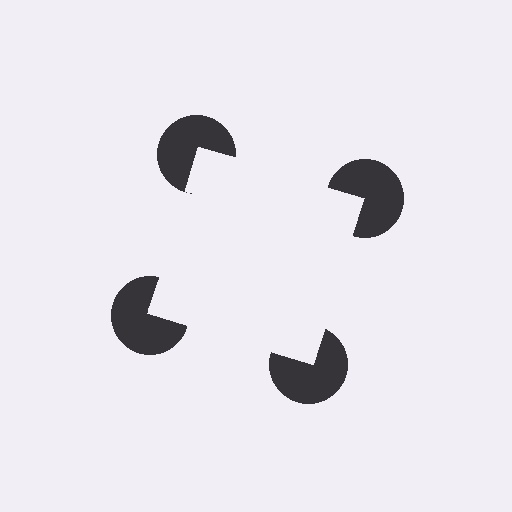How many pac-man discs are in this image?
There are 4 — one at each vertex of the illusory square.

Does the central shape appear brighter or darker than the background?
It typically appears slightly brighter than the background, even though no actual brightness change is drawn.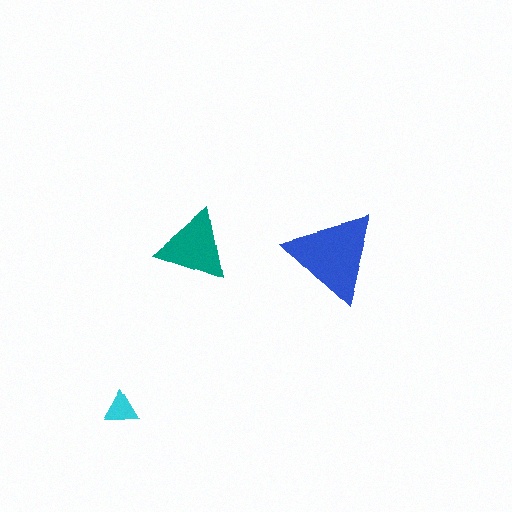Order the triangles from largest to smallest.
the blue one, the teal one, the cyan one.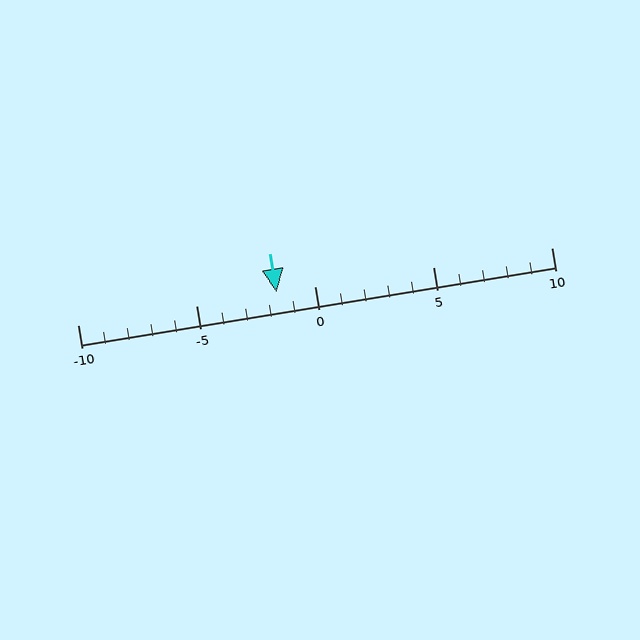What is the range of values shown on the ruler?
The ruler shows values from -10 to 10.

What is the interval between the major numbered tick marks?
The major tick marks are spaced 5 units apart.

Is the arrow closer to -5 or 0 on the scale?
The arrow is closer to 0.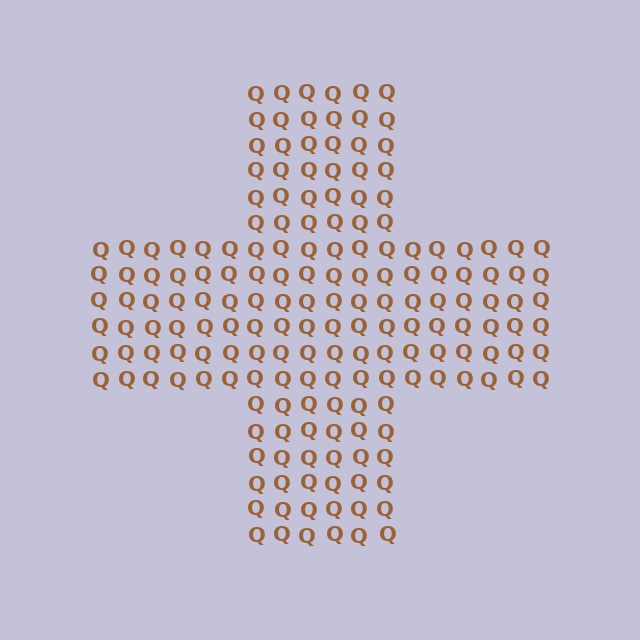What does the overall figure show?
The overall figure shows a cross.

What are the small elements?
The small elements are letter Q's.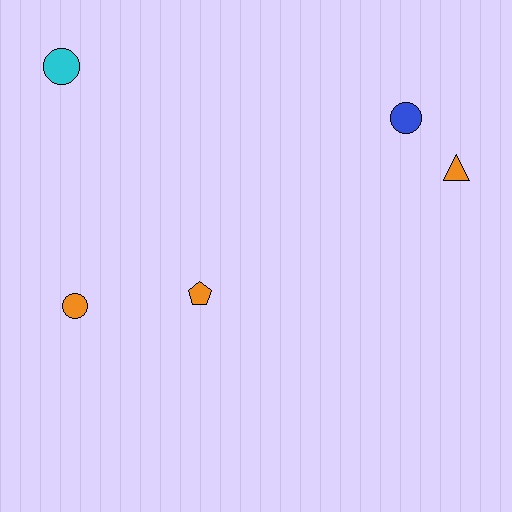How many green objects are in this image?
There are no green objects.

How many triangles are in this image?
There is 1 triangle.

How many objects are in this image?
There are 5 objects.